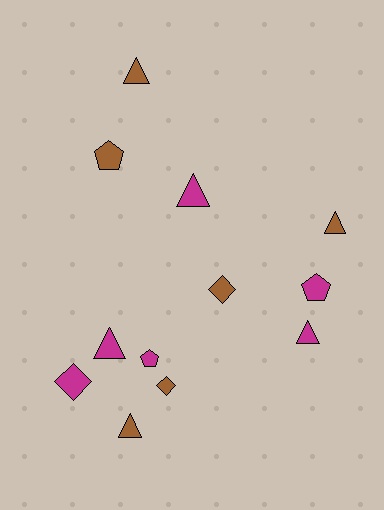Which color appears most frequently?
Magenta, with 6 objects.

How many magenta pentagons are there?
There are 2 magenta pentagons.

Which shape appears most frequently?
Triangle, with 6 objects.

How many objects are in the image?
There are 12 objects.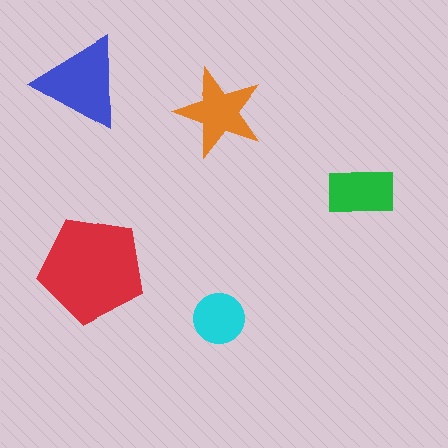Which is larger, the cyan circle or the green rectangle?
The green rectangle.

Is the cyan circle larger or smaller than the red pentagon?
Smaller.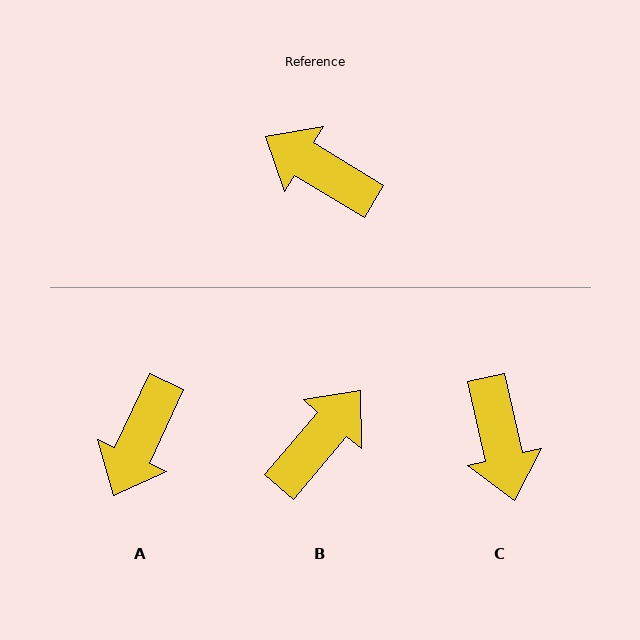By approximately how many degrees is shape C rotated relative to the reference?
Approximately 134 degrees counter-clockwise.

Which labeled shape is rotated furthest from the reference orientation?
C, about 134 degrees away.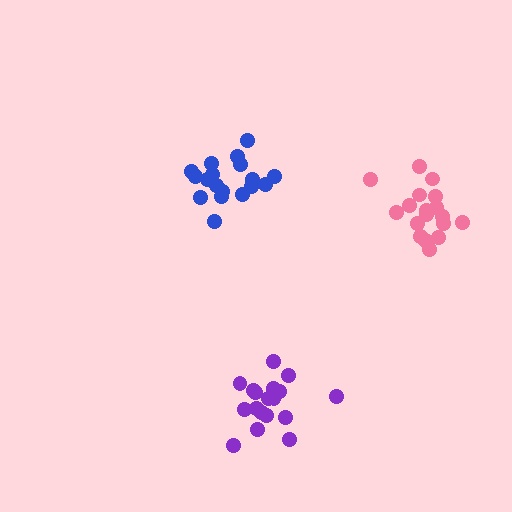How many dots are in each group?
Group 1: 18 dots, Group 2: 18 dots, Group 3: 19 dots (55 total).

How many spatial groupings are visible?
There are 3 spatial groupings.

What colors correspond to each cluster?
The clusters are colored: blue, pink, purple.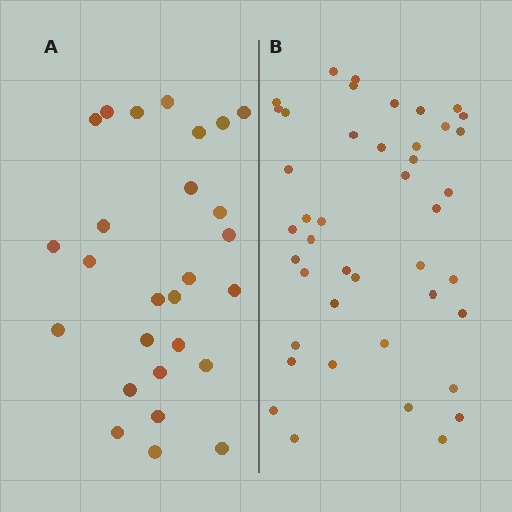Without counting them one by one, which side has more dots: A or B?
Region B (the right region) has more dots.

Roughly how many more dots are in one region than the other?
Region B has approximately 15 more dots than region A.